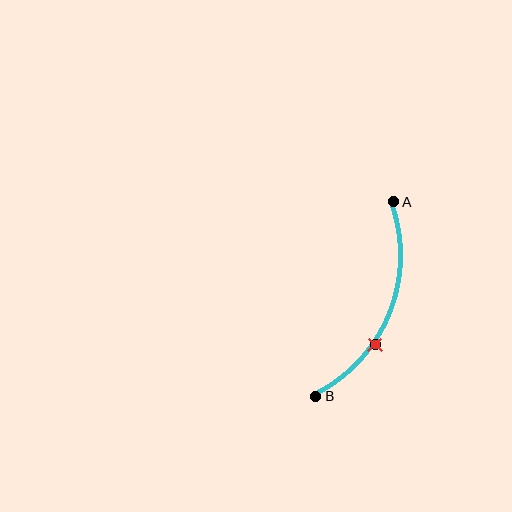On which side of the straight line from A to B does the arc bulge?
The arc bulges to the right of the straight line connecting A and B.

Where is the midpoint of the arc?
The arc midpoint is the point on the curve farthest from the straight line joining A and B. It sits to the right of that line.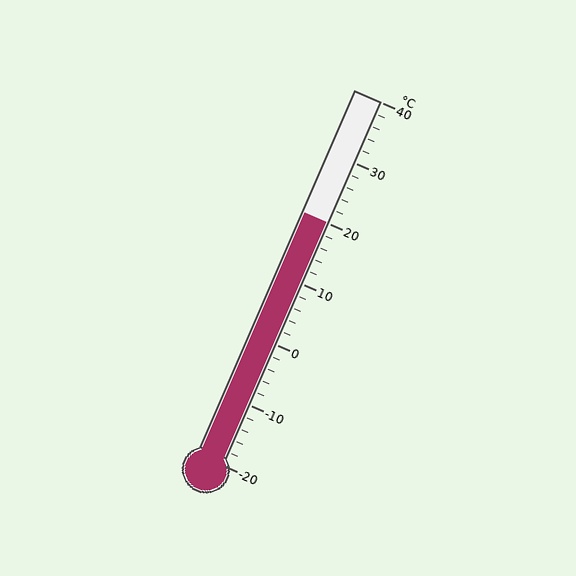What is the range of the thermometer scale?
The thermometer scale ranges from -20°C to 40°C.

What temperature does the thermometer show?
The thermometer shows approximately 20°C.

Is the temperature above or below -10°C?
The temperature is above -10°C.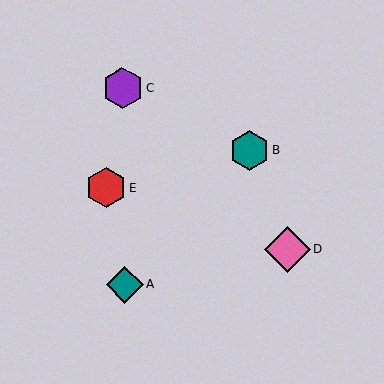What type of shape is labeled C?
Shape C is a purple hexagon.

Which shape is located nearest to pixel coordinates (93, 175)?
The red hexagon (labeled E) at (106, 188) is nearest to that location.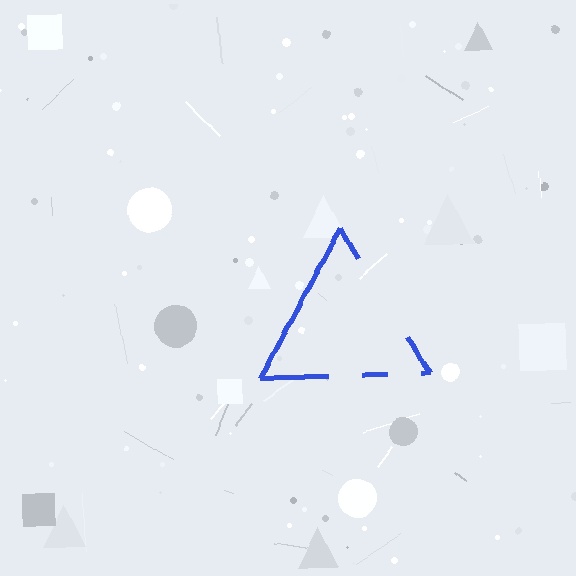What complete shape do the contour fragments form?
The contour fragments form a triangle.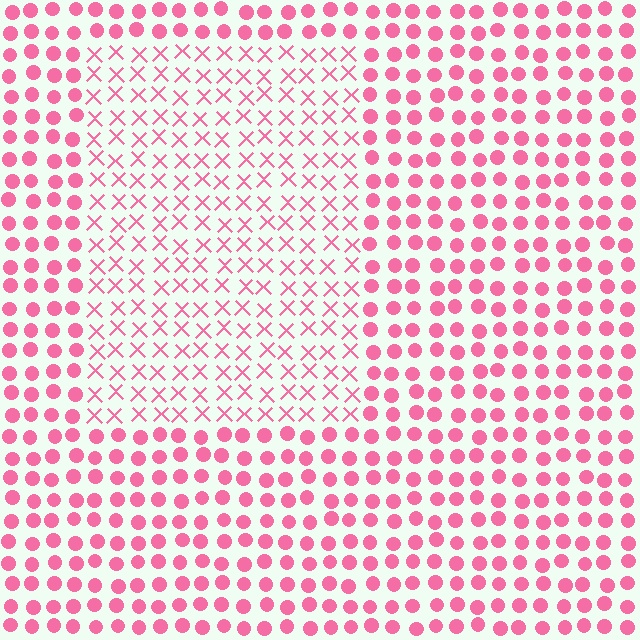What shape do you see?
I see a rectangle.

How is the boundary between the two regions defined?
The boundary is defined by a change in element shape: X marks inside vs. circles outside. All elements share the same color and spacing.